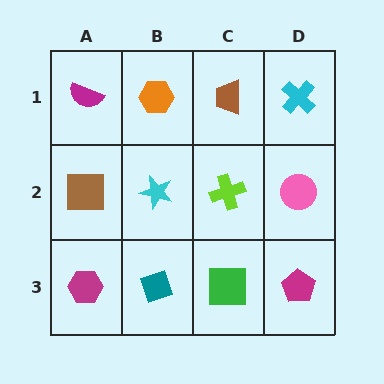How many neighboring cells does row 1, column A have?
2.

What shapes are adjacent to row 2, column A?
A magenta semicircle (row 1, column A), a magenta hexagon (row 3, column A), a cyan star (row 2, column B).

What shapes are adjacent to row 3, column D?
A pink circle (row 2, column D), a green square (row 3, column C).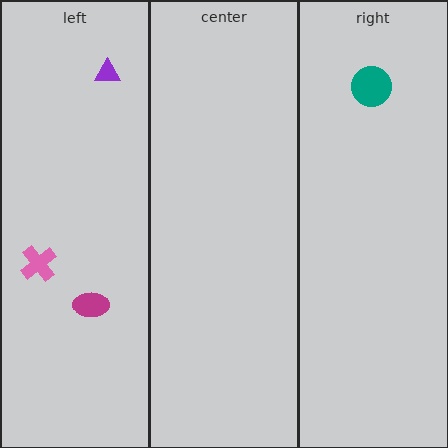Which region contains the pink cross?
The left region.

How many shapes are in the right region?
1.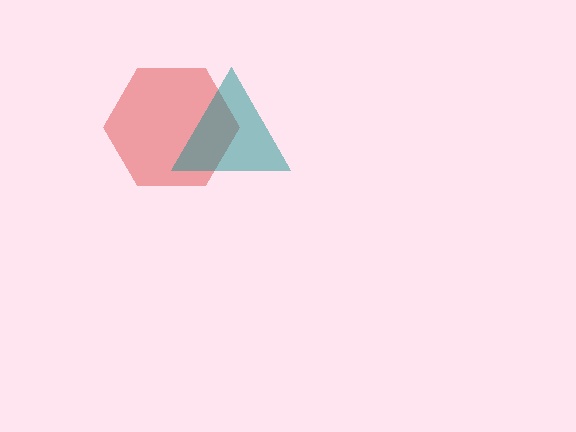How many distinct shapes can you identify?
There are 2 distinct shapes: a red hexagon, a teal triangle.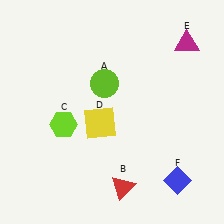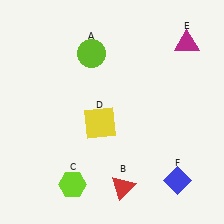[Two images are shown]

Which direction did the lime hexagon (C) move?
The lime hexagon (C) moved down.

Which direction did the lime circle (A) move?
The lime circle (A) moved up.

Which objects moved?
The objects that moved are: the lime circle (A), the lime hexagon (C).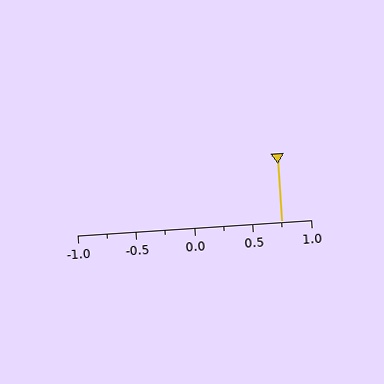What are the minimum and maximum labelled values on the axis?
The axis runs from -1.0 to 1.0.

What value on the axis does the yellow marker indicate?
The marker indicates approximately 0.75.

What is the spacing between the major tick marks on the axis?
The major ticks are spaced 0.5 apart.